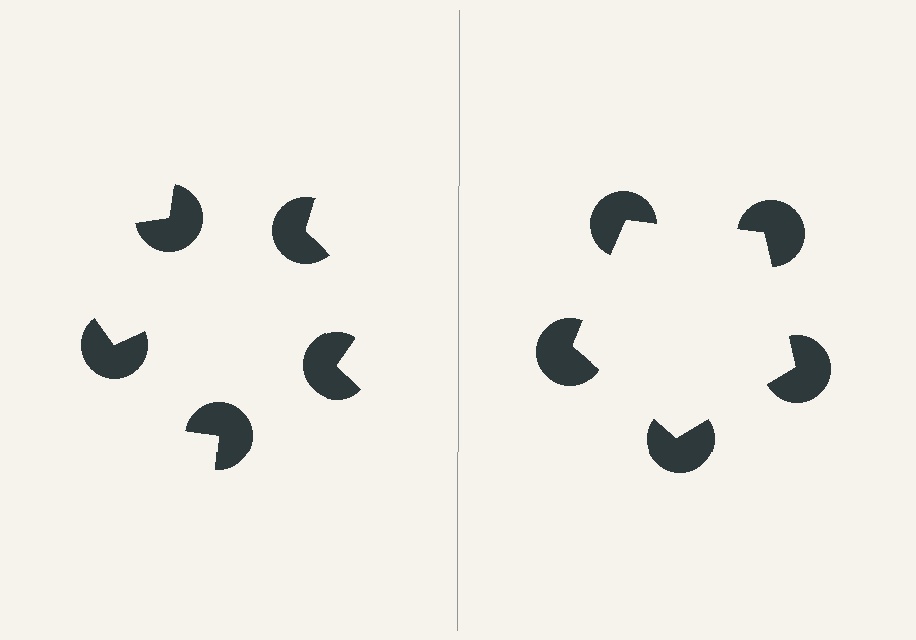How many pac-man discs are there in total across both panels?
10 — 5 on each side.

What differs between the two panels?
The pac-man discs are positioned identically on both sides; only the wedge orientations differ. On the right they align to a pentagon; on the left they are misaligned.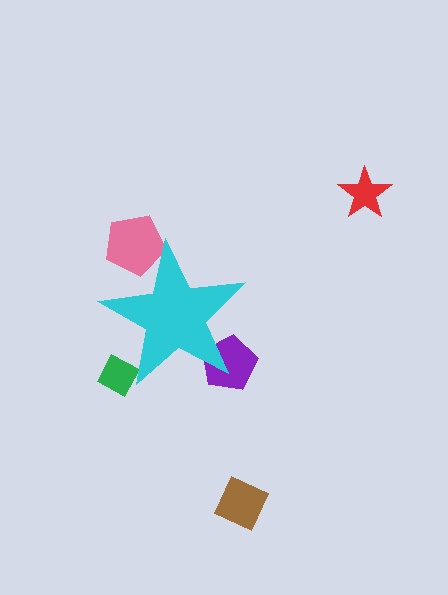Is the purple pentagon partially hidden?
Yes, the purple pentagon is partially hidden behind the cyan star.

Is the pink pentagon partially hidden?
Yes, the pink pentagon is partially hidden behind the cyan star.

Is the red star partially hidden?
No, the red star is fully visible.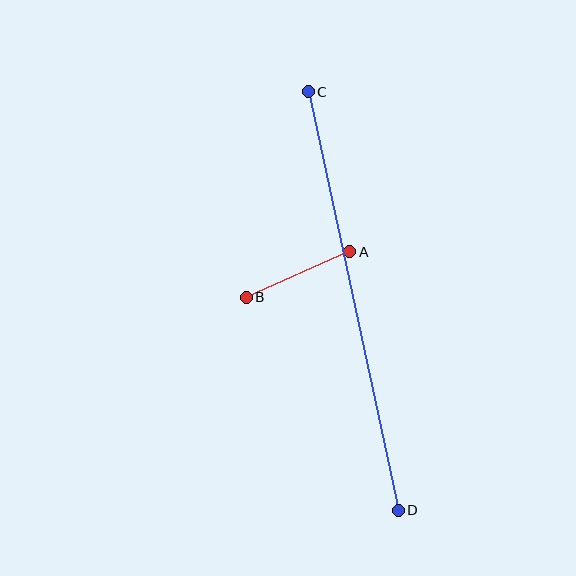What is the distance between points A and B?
The distance is approximately 113 pixels.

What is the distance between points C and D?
The distance is approximately 428 pixels.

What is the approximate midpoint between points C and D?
The midpoint is at approximately (353, 301) pixels.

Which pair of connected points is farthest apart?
Points C and D are farthest apart.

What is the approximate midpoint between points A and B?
The midpoint is at approximately (298, 274) pixels.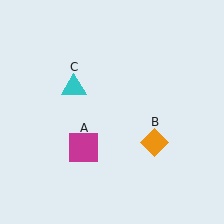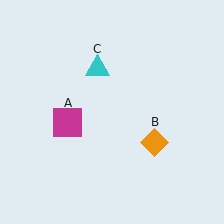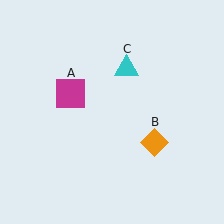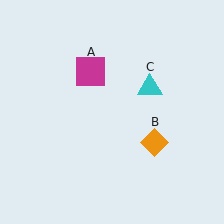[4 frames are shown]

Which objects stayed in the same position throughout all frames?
Orange diamond (object B) remained stationary.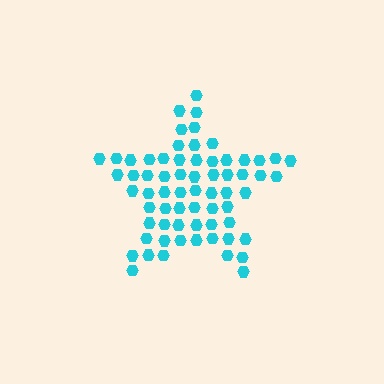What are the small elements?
The small elements are hexagons.